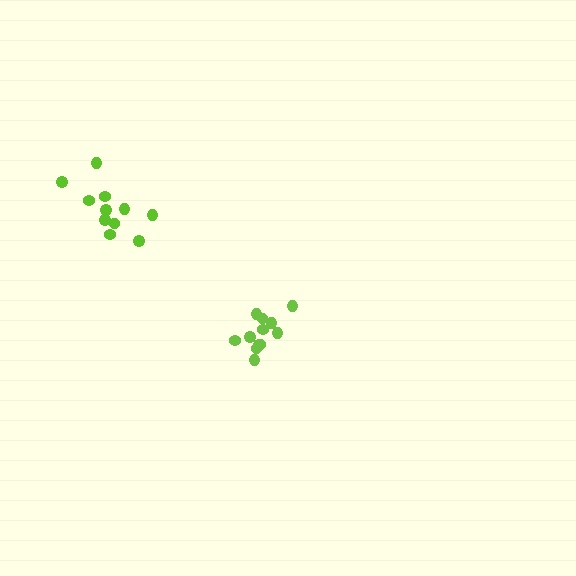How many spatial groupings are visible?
There are 2 spatial groupings.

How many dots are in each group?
Group 1: 12 dots, Group 2: 11 dots (23 total).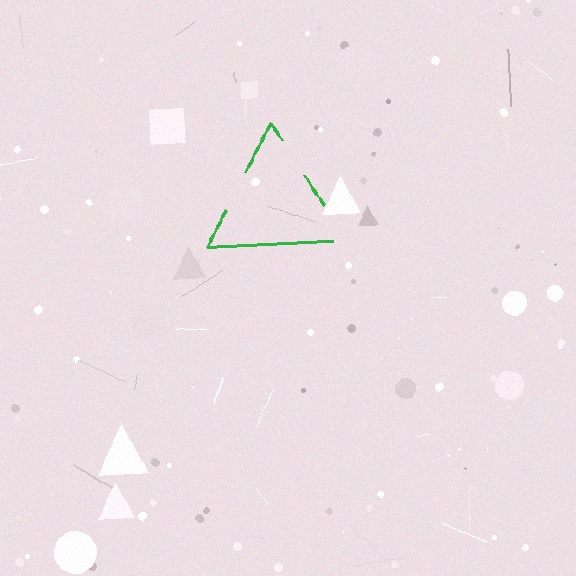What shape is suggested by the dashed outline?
The dashed outline suggests a triangle.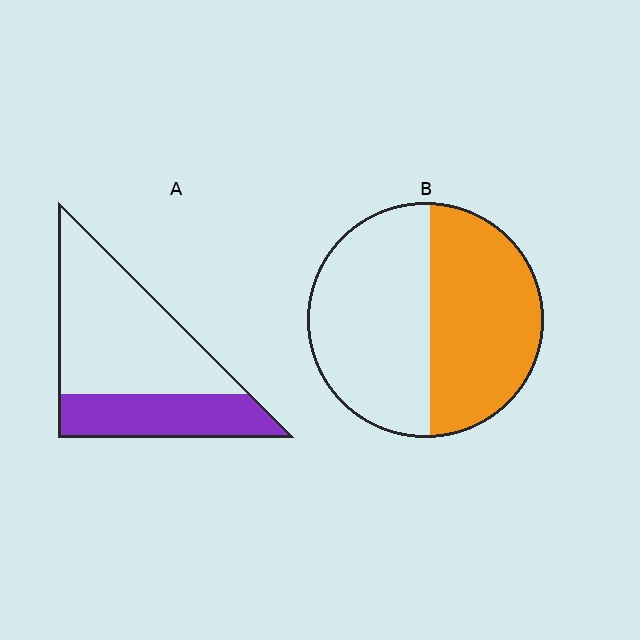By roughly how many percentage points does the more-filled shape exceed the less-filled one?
By roughly 15 percentage points (B over A).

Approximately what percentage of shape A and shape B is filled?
A is approximately 35% and B is approximately 50%.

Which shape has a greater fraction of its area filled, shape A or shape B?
Shape B.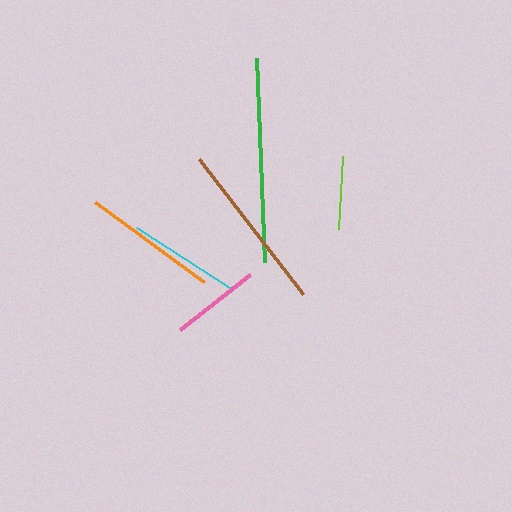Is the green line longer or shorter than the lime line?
The green line is longer than the lime line.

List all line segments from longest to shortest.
From longest to shortest: green, brown, orange, cyan, pink, lime.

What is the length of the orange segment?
The orange segment is approximately 135 pixels long.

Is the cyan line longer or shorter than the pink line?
The cyan line is longer than the pink line.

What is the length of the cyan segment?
The cyan segment is approximately 115 pixels long.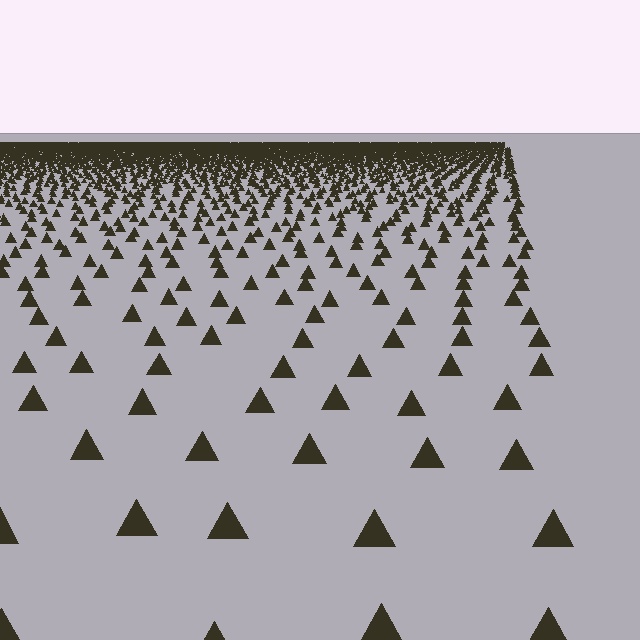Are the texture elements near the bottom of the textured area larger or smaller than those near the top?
Larger. Near the bottom, elements are closer to the viewer and appear at a bigger on-screen size.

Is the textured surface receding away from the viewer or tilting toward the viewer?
The surface is receding away from the viewer. Texture elements get smaller and denser toward the top.